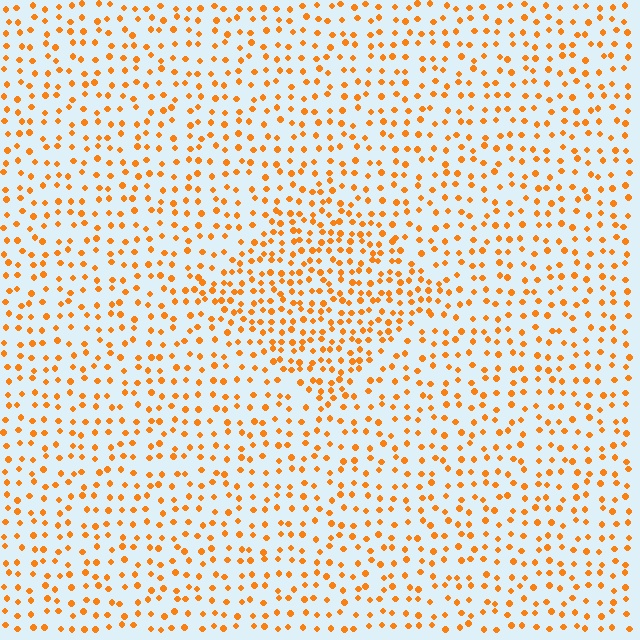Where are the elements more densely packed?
The elements are more densely packed inside the diamond boundary.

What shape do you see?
I see a diamond.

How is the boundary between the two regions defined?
The boundary is defined by a change in element density (approximately 1.7x ratio). All elements are the same color, size, and shape.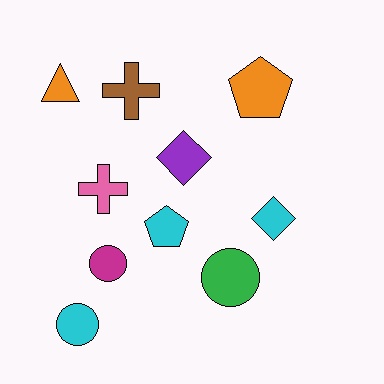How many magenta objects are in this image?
There is 1 magenta object.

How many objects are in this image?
There are 10 objects.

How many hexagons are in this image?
There are no hexagons.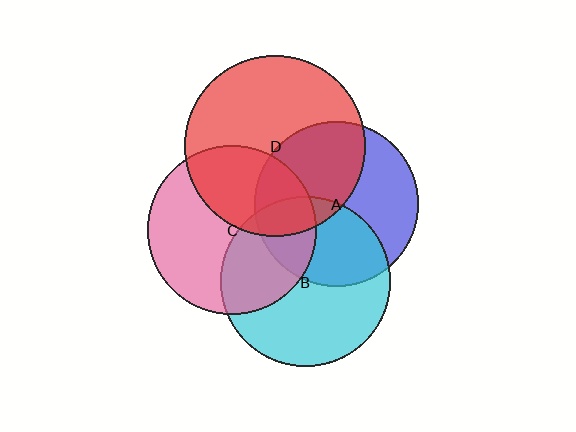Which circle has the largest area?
Circle D (red).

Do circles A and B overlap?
Yes.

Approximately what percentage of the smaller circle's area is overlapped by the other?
Approximately 40%.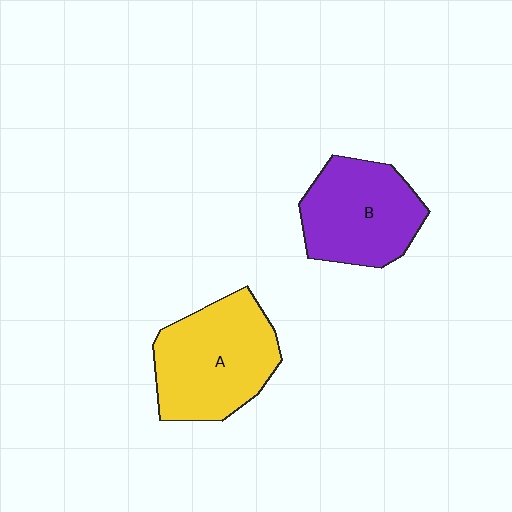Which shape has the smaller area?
Shape B (purple).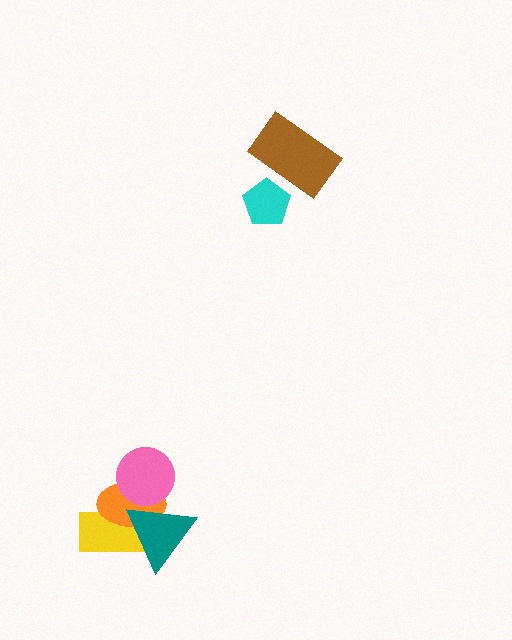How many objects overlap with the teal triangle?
3 objects overlap with the teal triangle.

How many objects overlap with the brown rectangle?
1 object overlaps with the brown rectangle.